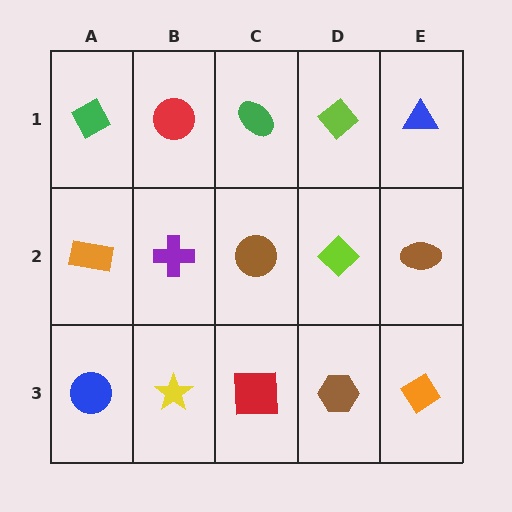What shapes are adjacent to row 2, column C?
A green ellipse (row 1, column C), a red square (row 3, column C), a purple cross (row 2, column B), a lime diamond (row 2, column D).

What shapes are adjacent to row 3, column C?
A brown circle (row 2, column C), a yellow star (row 3, column B), a brown hexagon (row 3, column D).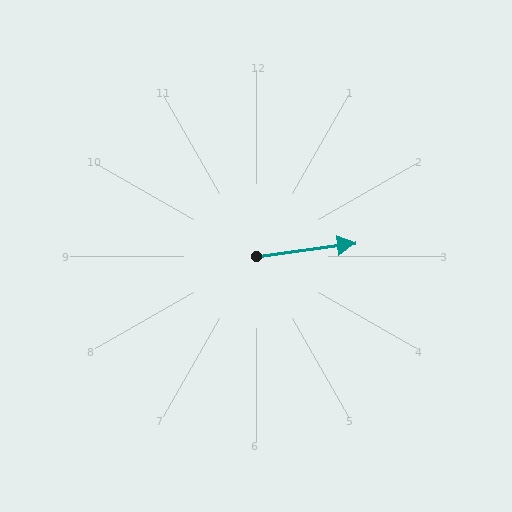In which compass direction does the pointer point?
East.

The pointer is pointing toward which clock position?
Roughly 3 o'clock.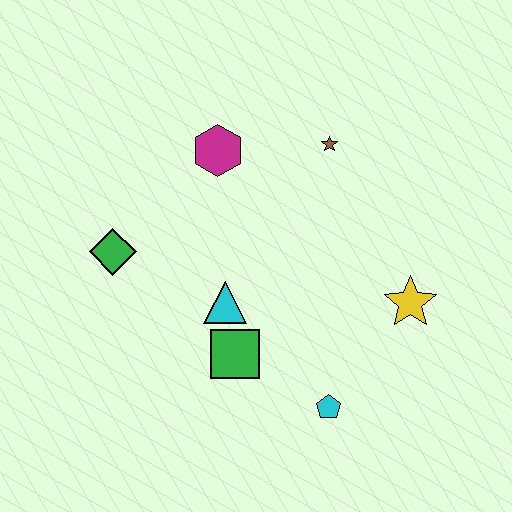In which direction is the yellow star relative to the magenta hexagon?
The yellow star is to the right of the magenta hexagon.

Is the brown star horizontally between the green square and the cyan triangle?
No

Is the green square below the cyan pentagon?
No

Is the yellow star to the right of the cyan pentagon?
Yes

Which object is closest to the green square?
The cyan triangle is closest to the green square.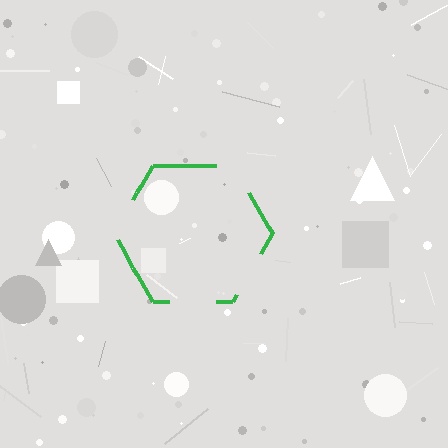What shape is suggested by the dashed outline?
The dashed outline suggests a hexagon.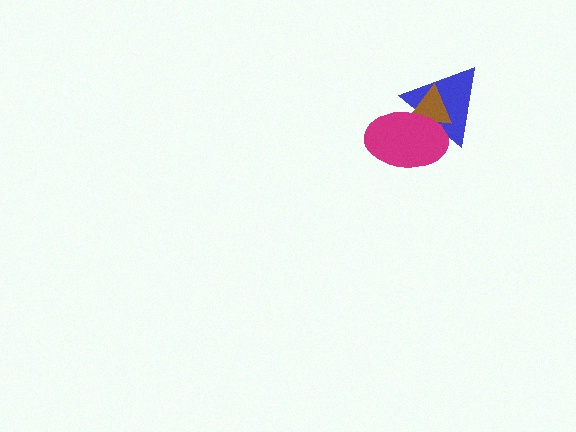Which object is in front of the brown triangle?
The magenta ellipse is in front of the brown triangle.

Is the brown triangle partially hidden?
Yes, it is partially covered by another shape.